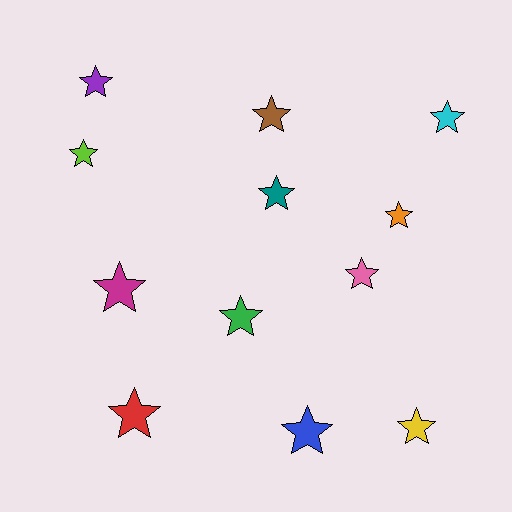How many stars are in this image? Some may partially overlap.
There are 12 stars.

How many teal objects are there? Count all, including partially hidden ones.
There is 1 teal object.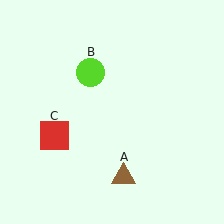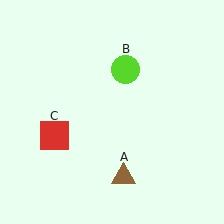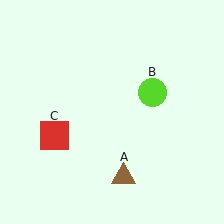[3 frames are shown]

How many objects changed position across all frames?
1 object changed position: lime circle (object B).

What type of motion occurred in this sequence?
The lime circle (object B) rotated clockwise around the center of the scene.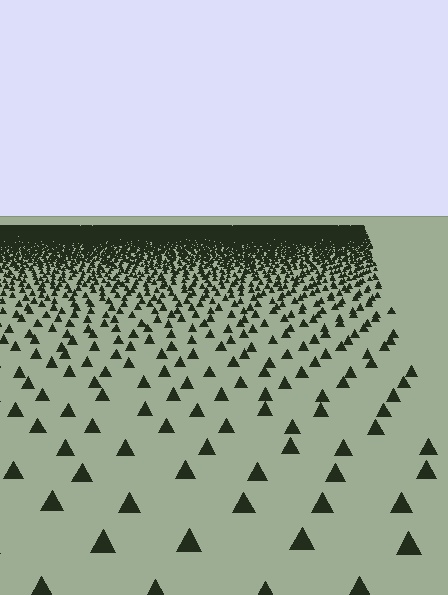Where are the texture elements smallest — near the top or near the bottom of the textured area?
Near the top.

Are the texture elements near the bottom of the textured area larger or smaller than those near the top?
Larger. Near the bottom, elements are closer to the viewer and appear at a bigger on-screen size.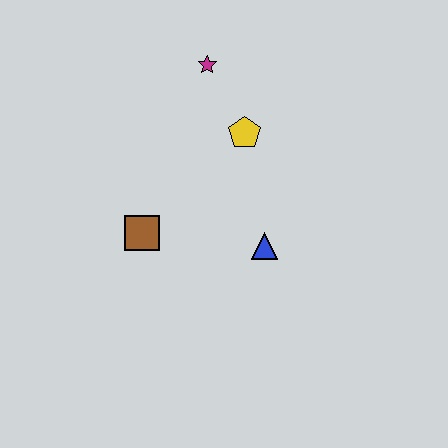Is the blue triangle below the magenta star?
Yes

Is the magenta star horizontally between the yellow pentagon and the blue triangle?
No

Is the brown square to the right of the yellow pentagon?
No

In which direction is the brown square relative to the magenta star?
The brown square is below the magenta star.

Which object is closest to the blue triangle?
The yellow pentagon is closest to the blue triangle.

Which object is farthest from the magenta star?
The blue triangle is farthest from the magenta star.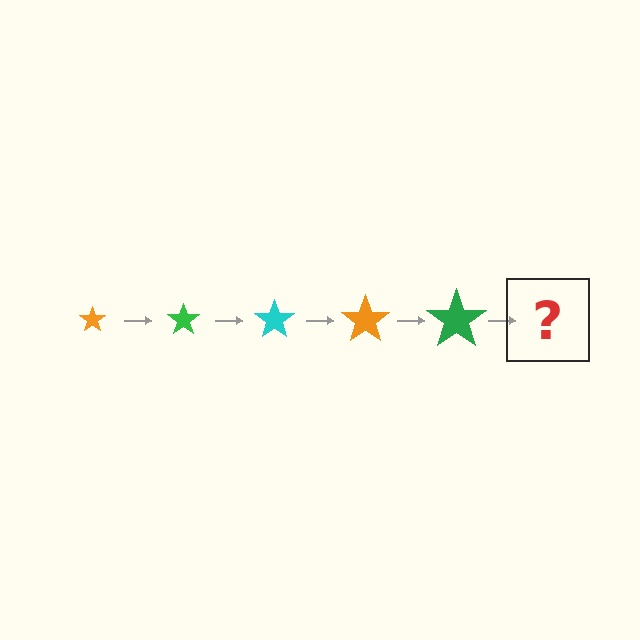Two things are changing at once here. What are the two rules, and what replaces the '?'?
The two rules are that the star grows larger each step and the color cycles through orange, green, and cyan. The '?' should be a cyan star, larger than the previous one.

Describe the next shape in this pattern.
It should be a cyan star, larger than the previous one.